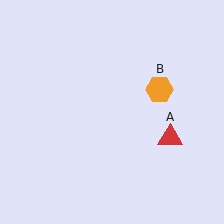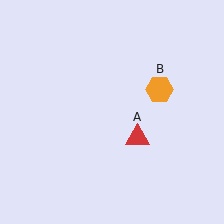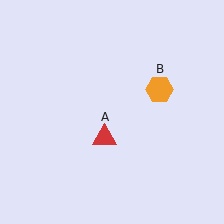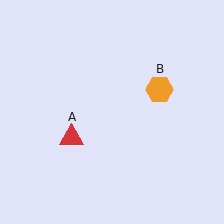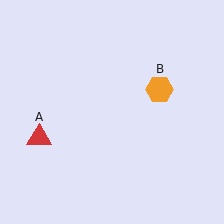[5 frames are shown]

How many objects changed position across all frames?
1 object changed position: red triangle (object A).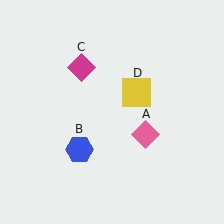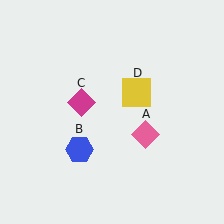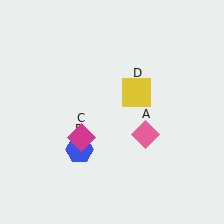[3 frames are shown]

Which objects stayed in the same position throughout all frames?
Pink diamond (object A) and blue hexagon (object B) and yellow square (object D) remained stationary.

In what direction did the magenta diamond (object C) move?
The magenta diamond (object C) moved down.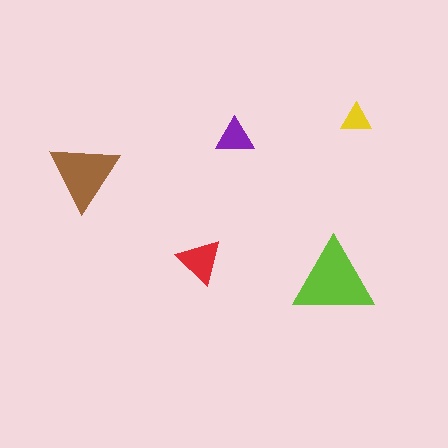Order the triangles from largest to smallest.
the lime one, the brown one, the red one, the purple one, the yellow one.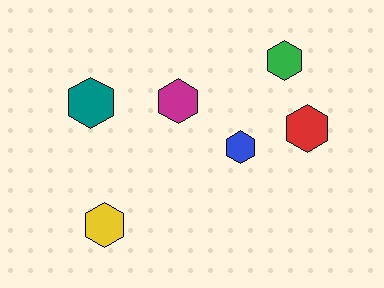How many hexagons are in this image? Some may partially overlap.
There are 6 hexagons.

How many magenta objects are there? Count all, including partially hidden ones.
There is 1 magenta object.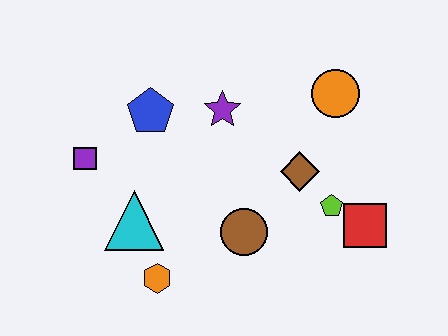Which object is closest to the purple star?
The blue pentagon is closest to the purple star.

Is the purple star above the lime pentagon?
Yes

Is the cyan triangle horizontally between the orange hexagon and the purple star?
No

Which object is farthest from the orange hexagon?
The orange circle is farthest from the orange hexagon.